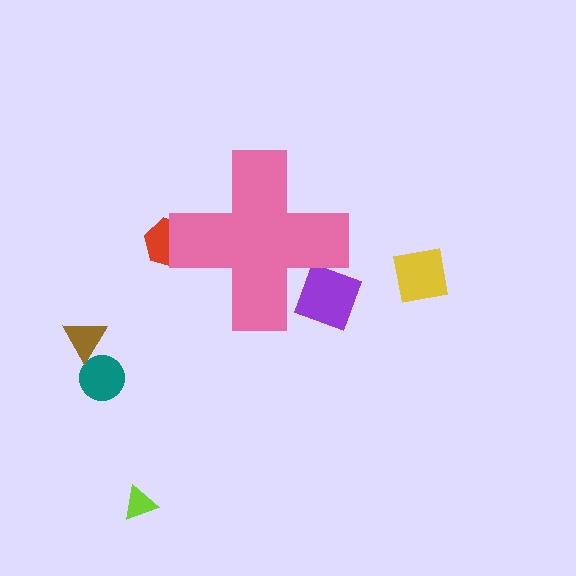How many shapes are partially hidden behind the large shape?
2 shapes are partially hidden.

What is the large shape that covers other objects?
A pink cross.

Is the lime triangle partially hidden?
No, the lime triangle is fully visible.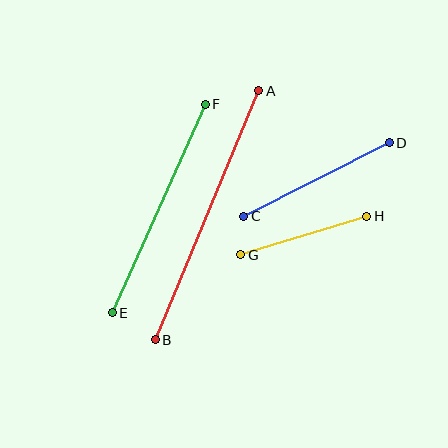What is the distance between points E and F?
The distance is approximately 228 pixels.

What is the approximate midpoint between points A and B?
The midpoint is at approximately (207, 215) pixels.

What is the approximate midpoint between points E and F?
The midpoint is at approximately (159, 208) pixels.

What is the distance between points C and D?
The distance is approximately 163 pixels.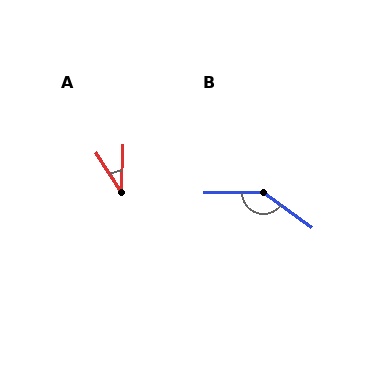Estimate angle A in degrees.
Approximately 34 degrees.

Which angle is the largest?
B, at approximately 144 degrees.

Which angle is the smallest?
A, at approximately 34 degrees.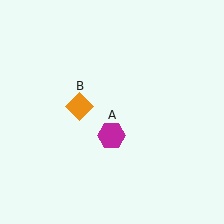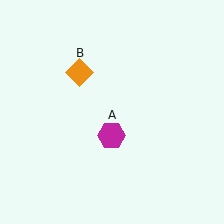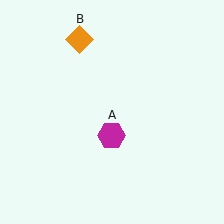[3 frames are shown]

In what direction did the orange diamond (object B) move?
The orange diamond (object B) moved up.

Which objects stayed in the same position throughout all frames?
Magenta hexagon (object A) remained stationary.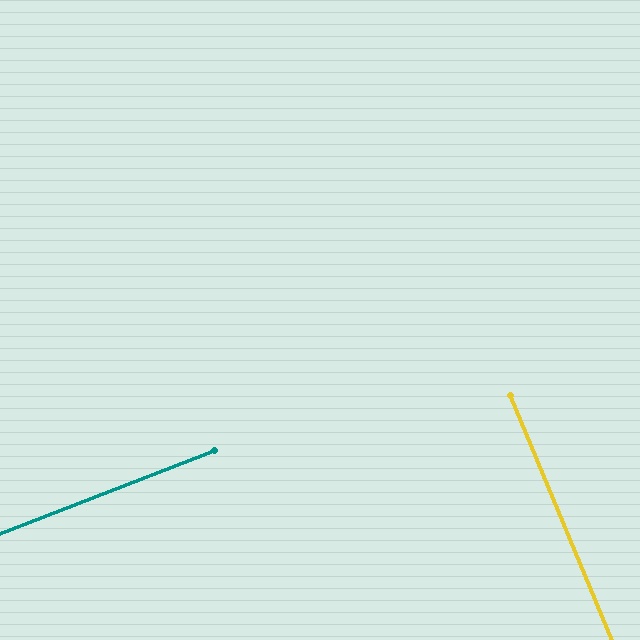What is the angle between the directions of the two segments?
Approximately 88 degrees.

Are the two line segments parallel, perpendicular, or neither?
Perpendicular — they meet at approximately 88°.